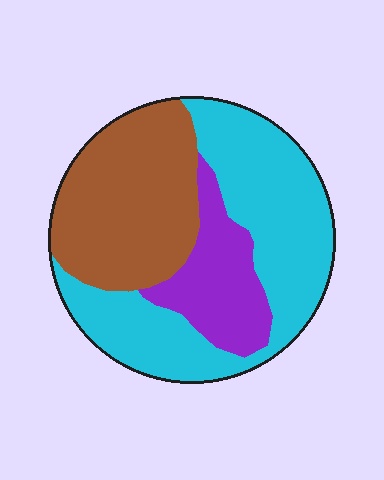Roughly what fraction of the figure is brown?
Brown covers about 35% of the figure.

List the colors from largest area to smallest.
From largest to smallest: cyan, brown, purple.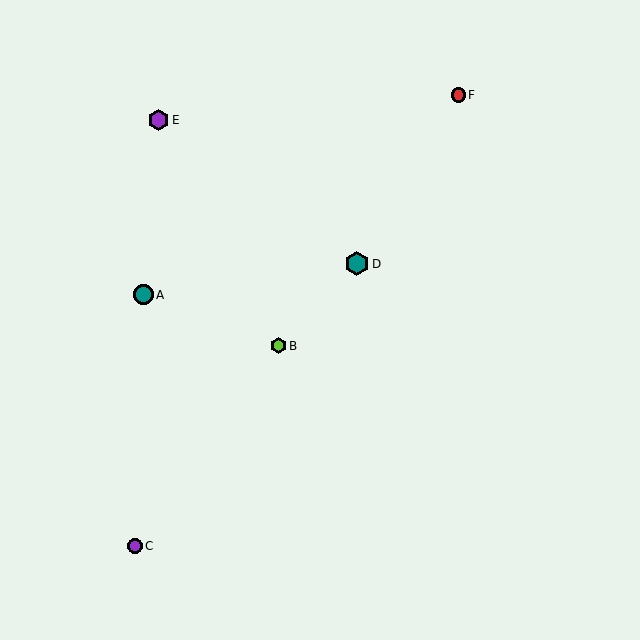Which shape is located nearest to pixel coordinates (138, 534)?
The purple circle (labeled C) at (135, 546) is nearest to that location.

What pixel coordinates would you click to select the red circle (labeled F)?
Click at (458, 95) to select the red circle F.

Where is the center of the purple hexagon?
The center of the purple hexagon is at (159, 120).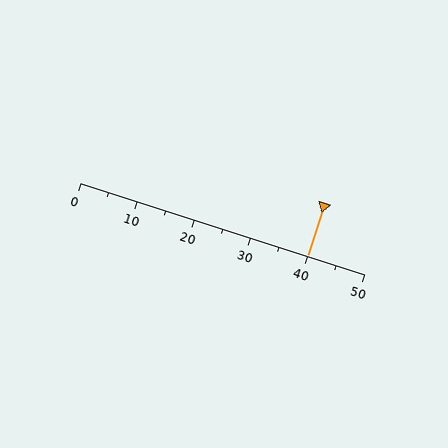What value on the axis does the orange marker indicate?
The marker indicates approximately 40.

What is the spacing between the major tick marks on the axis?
The major ticks are spaced 10 apart.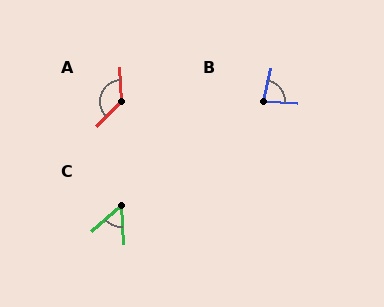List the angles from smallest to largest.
C (53°), B (80°), A (131°).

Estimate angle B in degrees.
Approximately 80 degrees.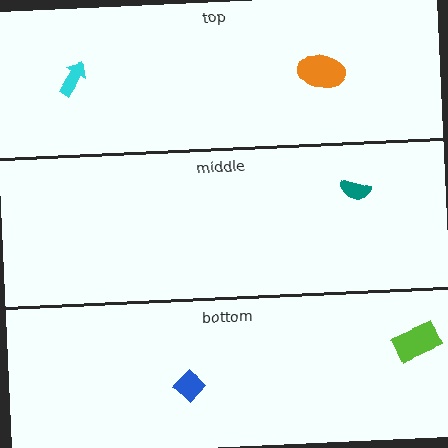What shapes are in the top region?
The cyan arrow, the orange ellipse.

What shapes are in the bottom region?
The blue diamond, the lime rectangle.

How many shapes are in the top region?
2.